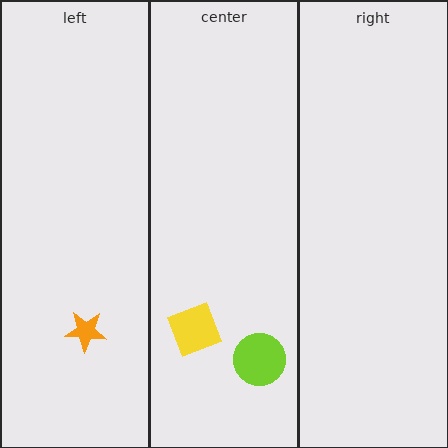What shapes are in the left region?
The orange star.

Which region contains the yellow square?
The center region.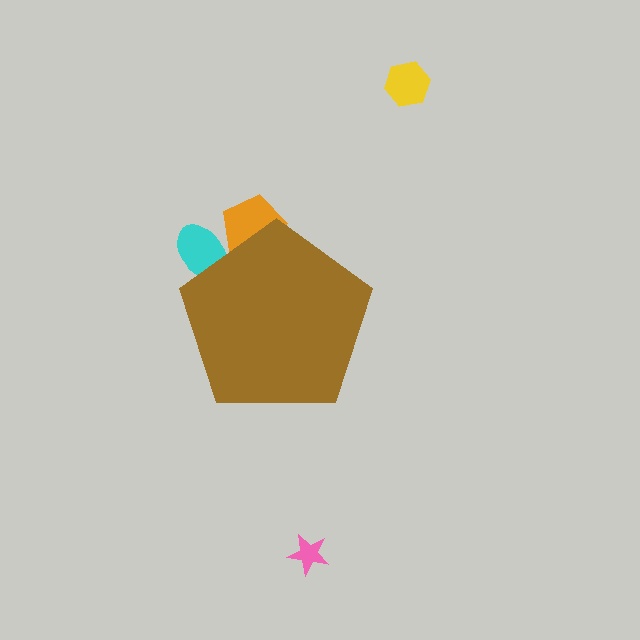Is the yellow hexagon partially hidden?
No, the yellow hexagon is fully visible.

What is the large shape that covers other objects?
A brown pentagon.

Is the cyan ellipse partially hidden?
Yes, the cyan ellipse is partially hidden behind the brown pentagon.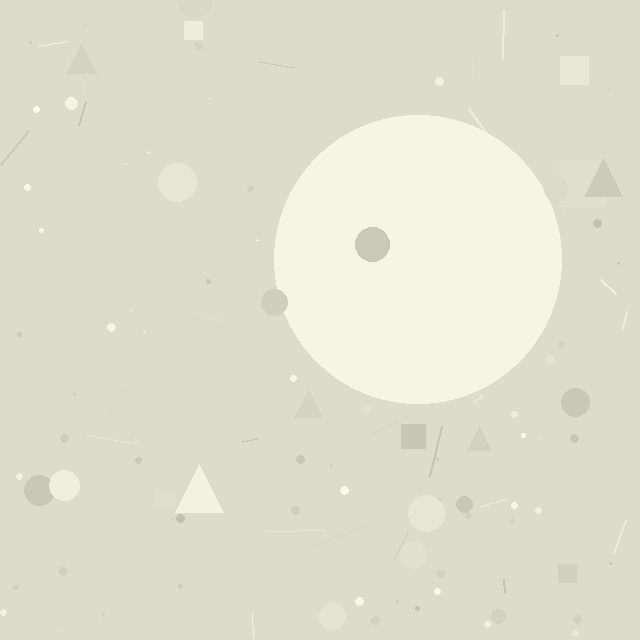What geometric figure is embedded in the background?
A circle is embedded in the background.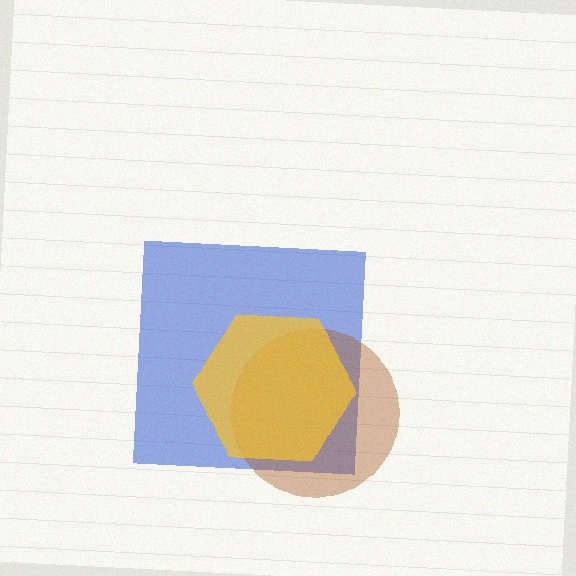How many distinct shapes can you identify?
There are 3 distinct shapes: a blue square, a brown circle, a yellow hexagon.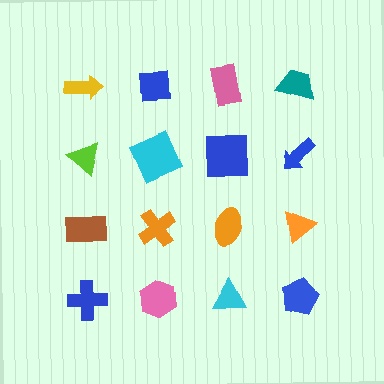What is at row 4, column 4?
A blue pentagon.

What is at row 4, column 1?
A blue cross.